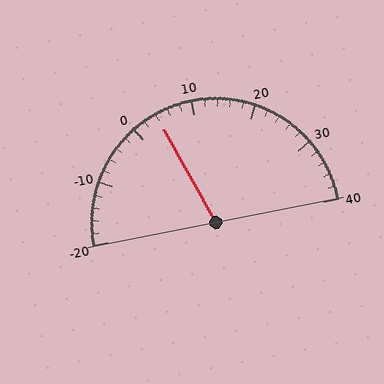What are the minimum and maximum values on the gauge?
The gauge ranges from -20 to 40.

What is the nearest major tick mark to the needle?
The nearest major tick mark is 0.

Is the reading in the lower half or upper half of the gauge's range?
The reading is in the lower half of the range (-20 to 40).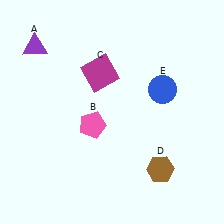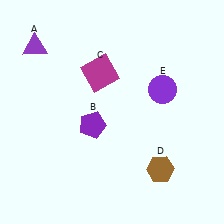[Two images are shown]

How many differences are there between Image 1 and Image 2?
There are 2 differences between the two images.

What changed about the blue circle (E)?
In Image 1, E is blue. In Image 2, it changed to purple.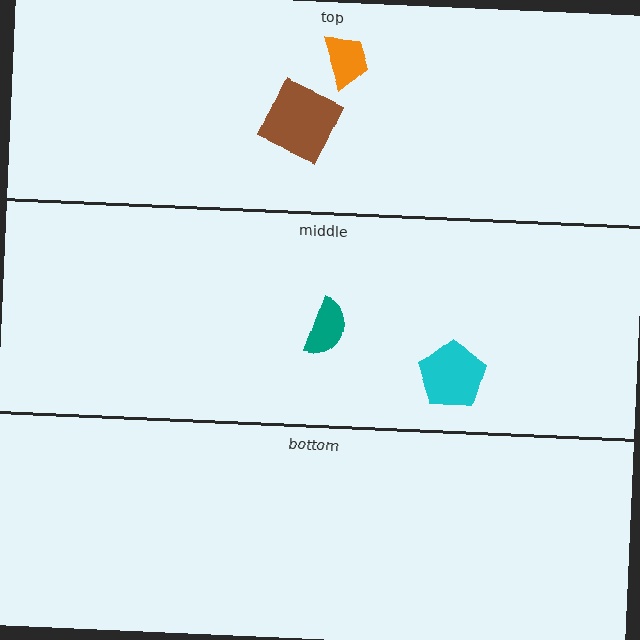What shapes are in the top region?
The orange trapezoid, the brown square.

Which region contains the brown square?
The top region.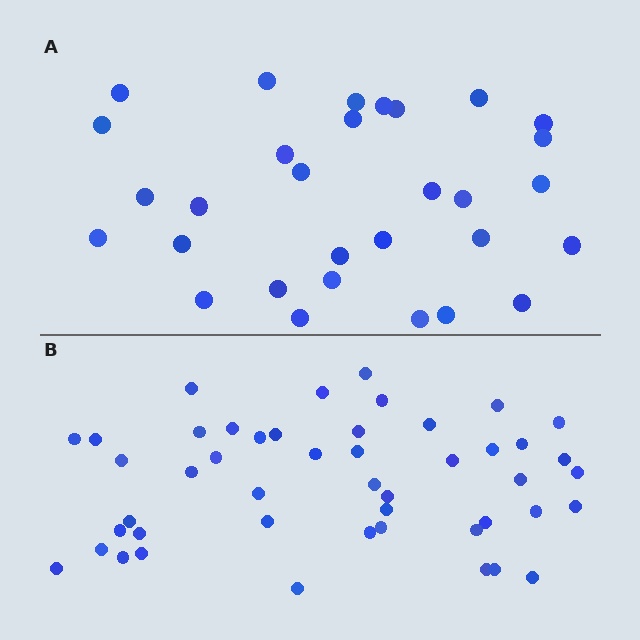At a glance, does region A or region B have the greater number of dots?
Region B (the bottom region) has more dots.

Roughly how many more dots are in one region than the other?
Region B has approximately 15 more dots than region A.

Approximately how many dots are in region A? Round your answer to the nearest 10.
About 30 dots.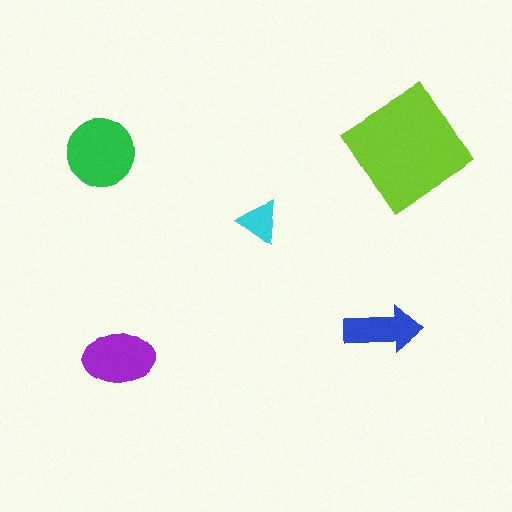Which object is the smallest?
The cyan triangle.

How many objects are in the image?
There are 5 objects in the image.